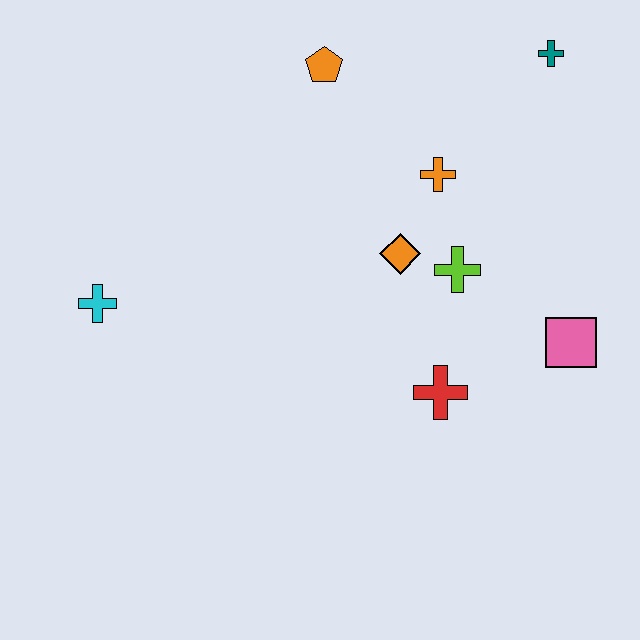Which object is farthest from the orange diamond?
The cyan cross is farthest from the orange diamond.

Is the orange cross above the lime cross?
Yes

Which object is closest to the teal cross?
The orange cross is closest to the teal cross.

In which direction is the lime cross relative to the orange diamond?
The lime cross is to the right of the orange diamond.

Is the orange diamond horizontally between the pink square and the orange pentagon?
Yes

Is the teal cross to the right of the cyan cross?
Yes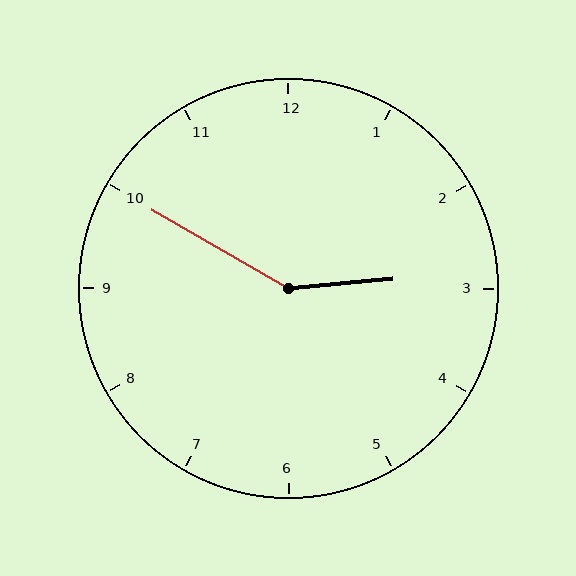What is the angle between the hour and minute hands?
Approximately 145 degrees.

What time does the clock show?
2:50.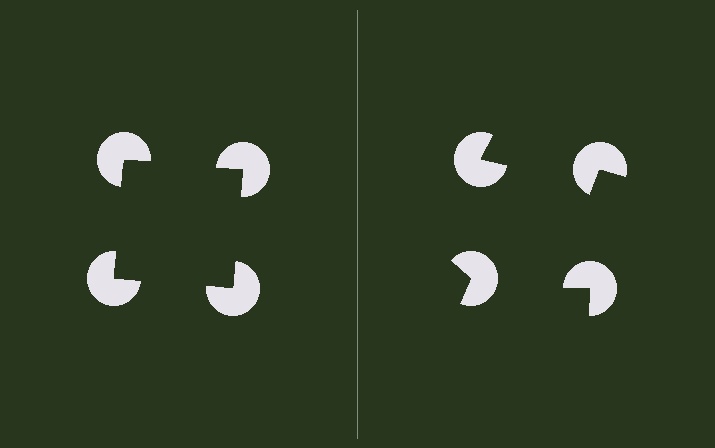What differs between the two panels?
The pac-man discs are positioned identically on both sides; only the wedge orientations differ. On the left they align to a square; on the right they are misaligned.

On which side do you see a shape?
An illusory square appears on the left side. On the right side the wedge cuts are rotated, so no coherent shape forms.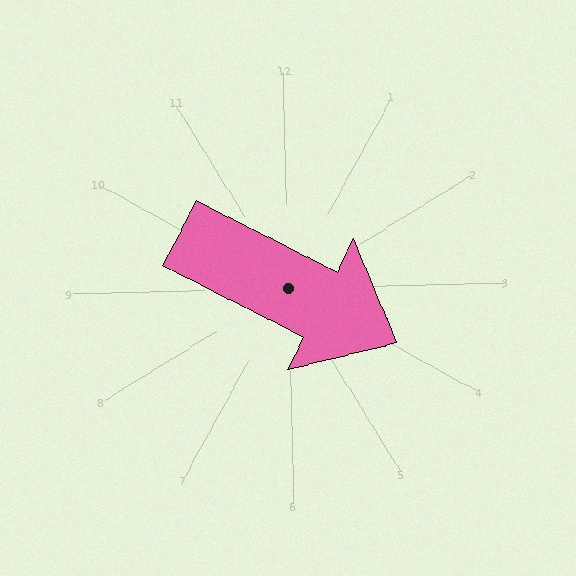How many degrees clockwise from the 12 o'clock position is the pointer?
Approximately 118 degrees.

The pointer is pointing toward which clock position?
Roughly 4 o'clock.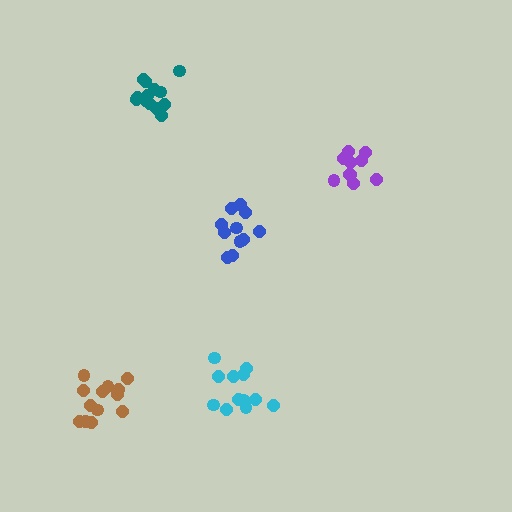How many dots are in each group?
Group 1: 10 dots, Group 2: 12 dots, Group 3: 11 dots, Group 4: 13 dots, Group 5: 13 dots (59 total).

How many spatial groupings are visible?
There are 5 spatial groupings.